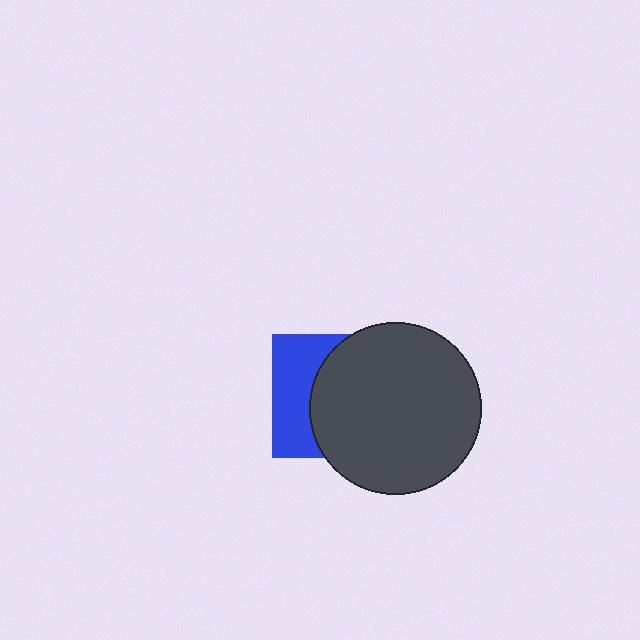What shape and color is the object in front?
The object in front is a dark gray circle.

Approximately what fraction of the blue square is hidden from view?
Roughly 62% of the blue square is hidden behind the dark gray circle.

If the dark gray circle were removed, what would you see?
You would see the complete blue square.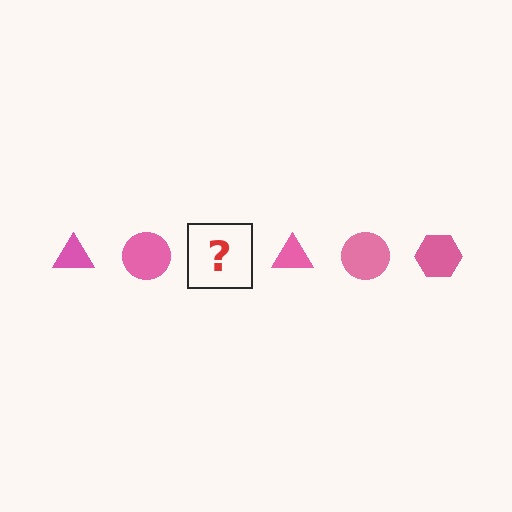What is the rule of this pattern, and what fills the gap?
The rule is that the pattern cycles through triangle, circle, hexagon shapes in pink. The gap should be filled with a pink hexagon.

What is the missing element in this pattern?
The missing element is a pink hexagon.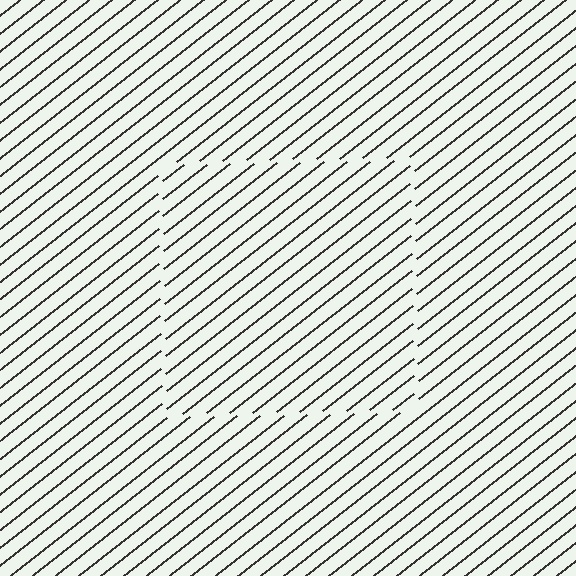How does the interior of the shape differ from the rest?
The interior of the shape contains the same grating, shifted by half a period — the contour is defined by the phase discontinuity where line-ends from the inner and outer gratings abut.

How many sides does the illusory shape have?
4 sides — the line-ends trace a square.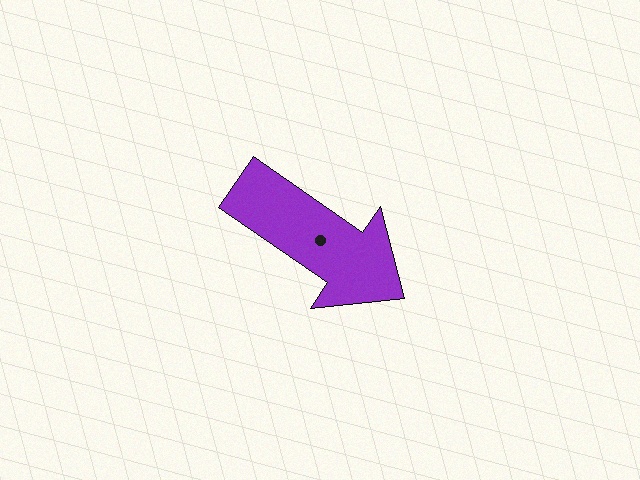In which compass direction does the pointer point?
Southeast.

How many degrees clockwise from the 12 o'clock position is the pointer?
Approximately 125 degrees.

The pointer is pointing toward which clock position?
Roughly 4 o'clock.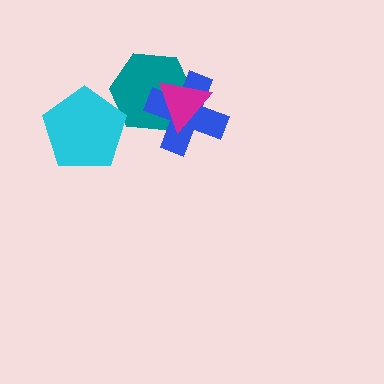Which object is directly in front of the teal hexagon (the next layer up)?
The blue cross is directly in front of the teal hexagon.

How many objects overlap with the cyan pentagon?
1 object overlaps with the cyan pentagon.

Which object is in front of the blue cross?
The magenta triangle is in front of the blue cross.